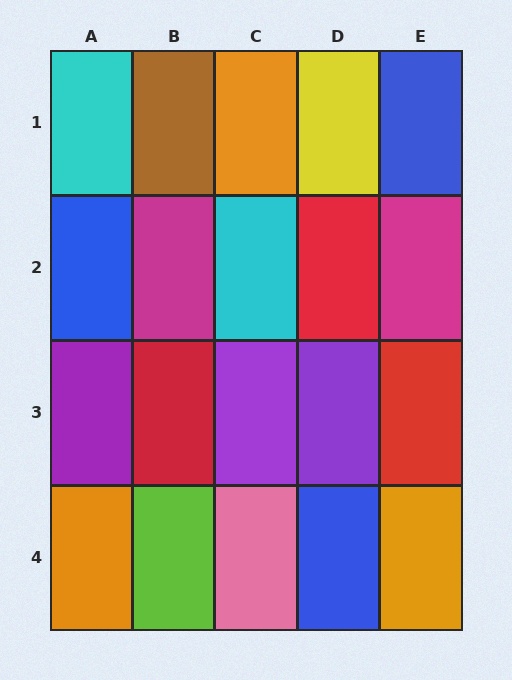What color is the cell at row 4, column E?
Orange.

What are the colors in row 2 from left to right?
Blue, magenta, cyan, red, magenta.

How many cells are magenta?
2 cells are magenta.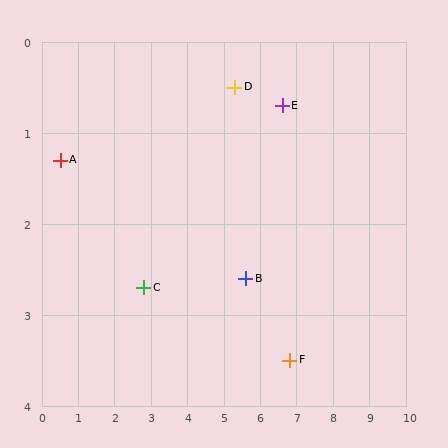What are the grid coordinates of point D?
Point D is at approximately (5.3, 0.5).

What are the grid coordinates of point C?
Point C is at approximately (2.8, 2.7).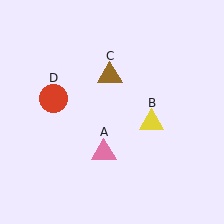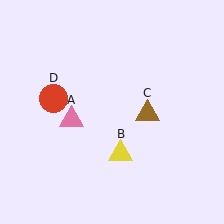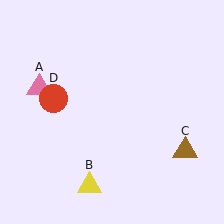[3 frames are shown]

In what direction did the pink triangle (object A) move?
The pink triangle (object A) moved up and to the left.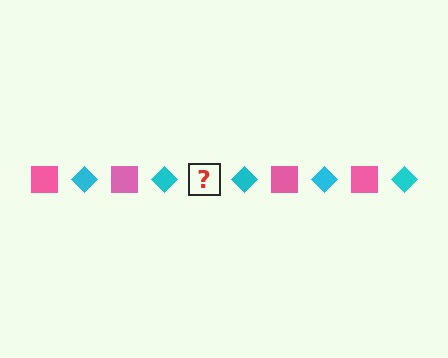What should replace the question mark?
The question mark should be replaced with a pink square.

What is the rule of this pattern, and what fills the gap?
The rule is that the pattern alternates between pink square and cyan diamond. The gap should be filled with a pink square.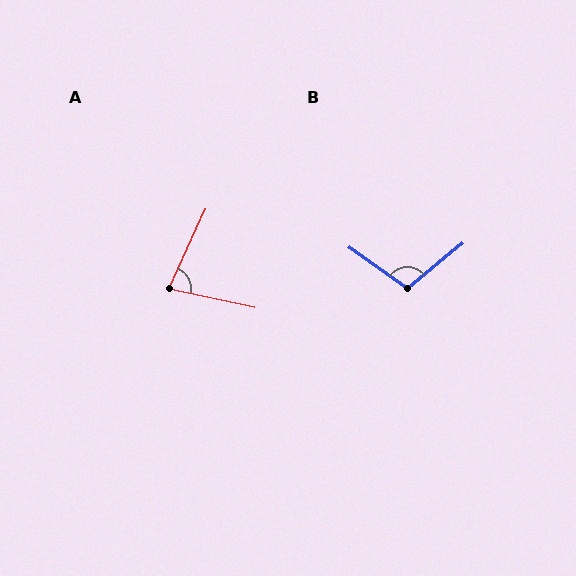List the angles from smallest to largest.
A (77°), B (106°).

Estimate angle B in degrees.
Approximately 106 degrees.